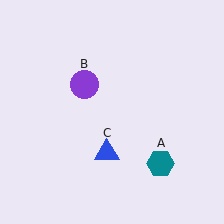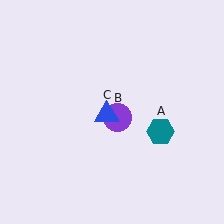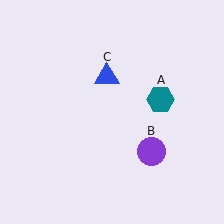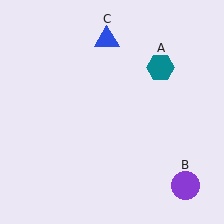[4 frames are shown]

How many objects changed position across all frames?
3 objects changed position: teal hexagon (object A), purple circle (object B), blue triangle (object C).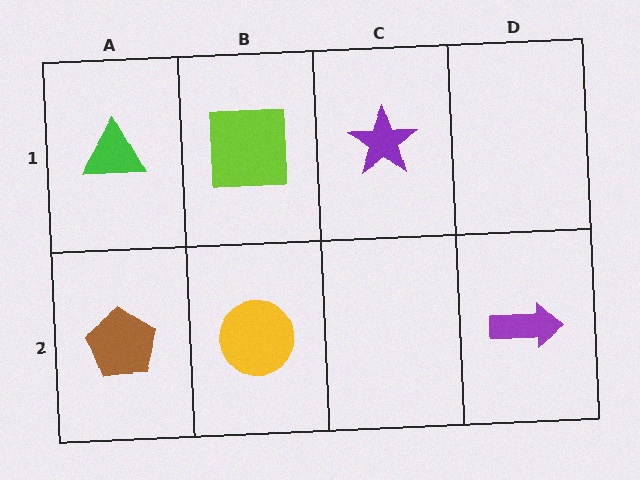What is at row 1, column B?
A lime square.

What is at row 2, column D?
A purple arrow.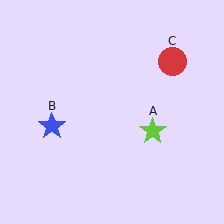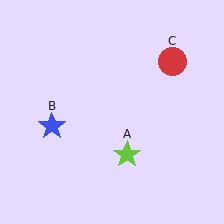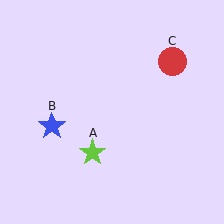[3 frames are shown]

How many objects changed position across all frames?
1 object changed position: lime star (object A).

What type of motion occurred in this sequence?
The lime star (object A) rotated clockwise around the center of the scene.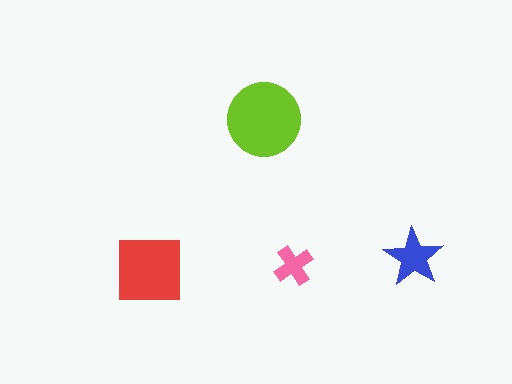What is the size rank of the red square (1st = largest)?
2nd.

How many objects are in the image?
There are 4 objects in the image.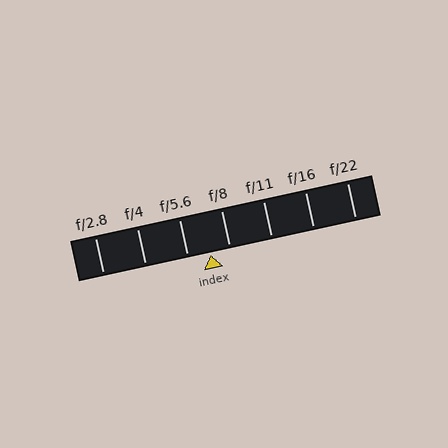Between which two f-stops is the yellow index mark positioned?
The index mark is between f/5.6 and f/8.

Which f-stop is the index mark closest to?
The index mark is closest to f/8.